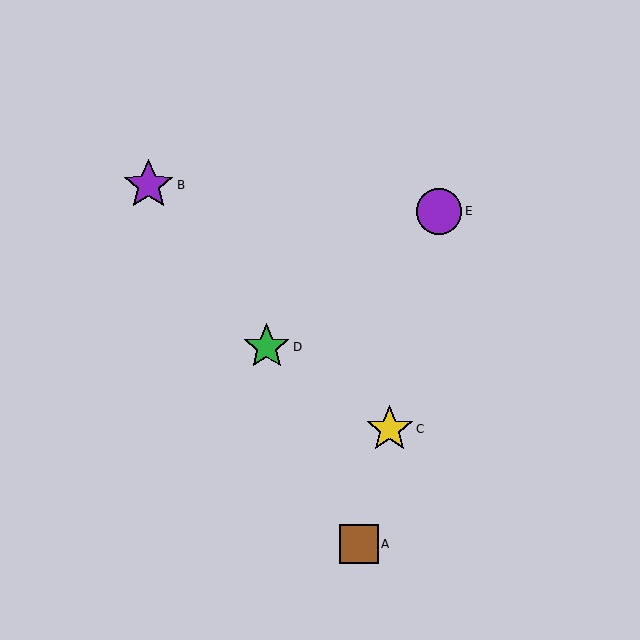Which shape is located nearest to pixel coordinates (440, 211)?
The purple circle (labeled E) at (439, 211) is nearest to that location.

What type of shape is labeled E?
Shape E is a purple circle.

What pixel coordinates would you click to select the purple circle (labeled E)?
Click at (439, 211) to select the purple circle E.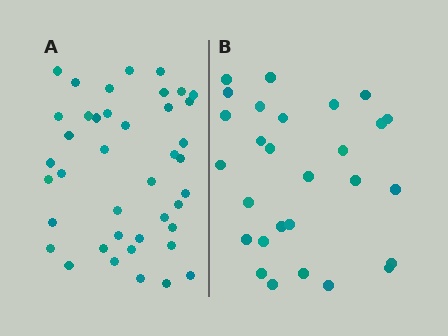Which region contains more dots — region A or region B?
Region A (the left region) has more dots.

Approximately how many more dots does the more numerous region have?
Region A has approximately 15 more dots than region B.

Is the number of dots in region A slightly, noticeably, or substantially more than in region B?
Region A has substantially more. The ratio is roughly 1.5 to 1.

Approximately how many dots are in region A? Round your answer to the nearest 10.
About 40 dots. (The exact count is 41, which rounds to 40.)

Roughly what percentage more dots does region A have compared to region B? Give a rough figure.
About 45% more.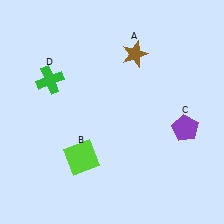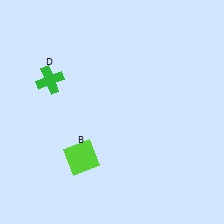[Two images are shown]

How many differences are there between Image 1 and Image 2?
There are 2 differences between the two images.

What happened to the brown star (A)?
The brown star (A) was removed in Image 2. It was in the top-right area of Image 1.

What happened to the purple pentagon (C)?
The purple pentagon (C) was removed in Image 2. It was in the bottom-right area of Image 1.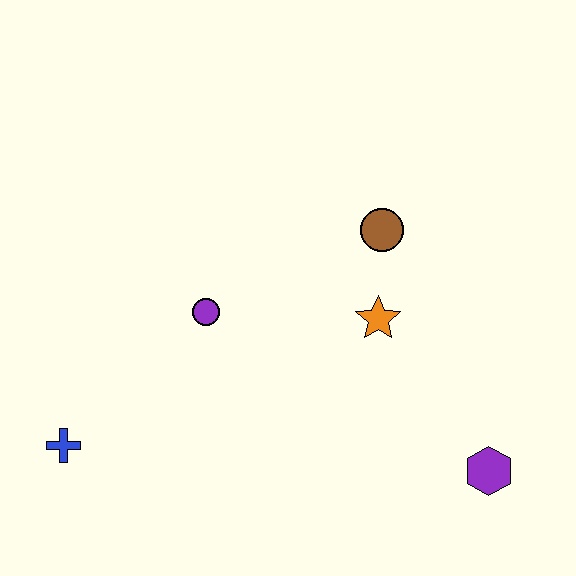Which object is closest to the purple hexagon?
The orange star is closest to the purple hexagon.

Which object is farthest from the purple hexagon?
The blue cross is farthest from the purple hexagon.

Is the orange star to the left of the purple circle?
No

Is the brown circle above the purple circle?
Yes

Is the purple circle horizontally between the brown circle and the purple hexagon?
No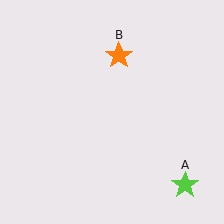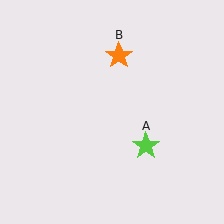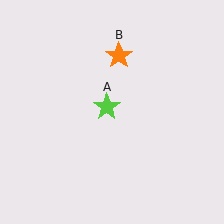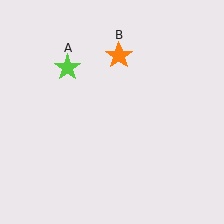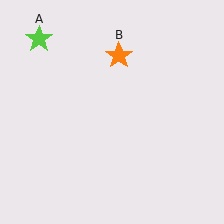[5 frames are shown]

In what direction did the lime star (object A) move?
The lime star (object A) moved up and to the left.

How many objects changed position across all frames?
1 object changed position: lime star (object A).